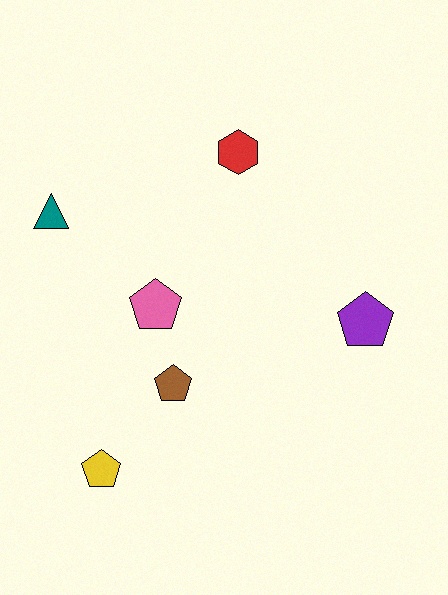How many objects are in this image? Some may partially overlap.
There are 6 objects.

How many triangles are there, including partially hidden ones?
There is 1 triangle.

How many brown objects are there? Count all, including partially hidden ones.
There is 1 brown object.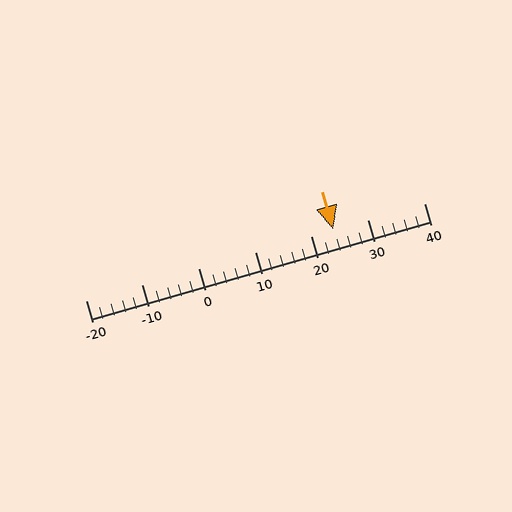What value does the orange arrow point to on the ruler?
The orange arrow points to approximately 24.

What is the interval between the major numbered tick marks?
The major tick marks are spaced 10 units apart.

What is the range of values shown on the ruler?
The ruler shows values from -20 to 40.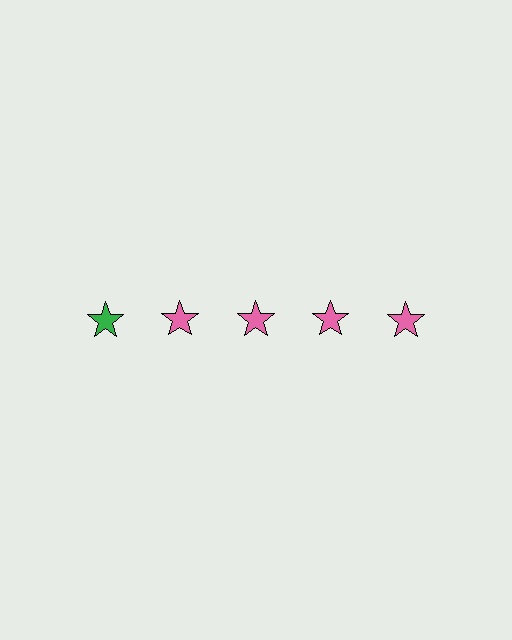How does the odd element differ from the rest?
It has a different color: green instead of pink.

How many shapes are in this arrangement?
There are 5 shapes arranged in a grid pattern.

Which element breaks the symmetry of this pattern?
The green star in the top row, leftmost column breaks the symmetry. All other shapes are pink stars.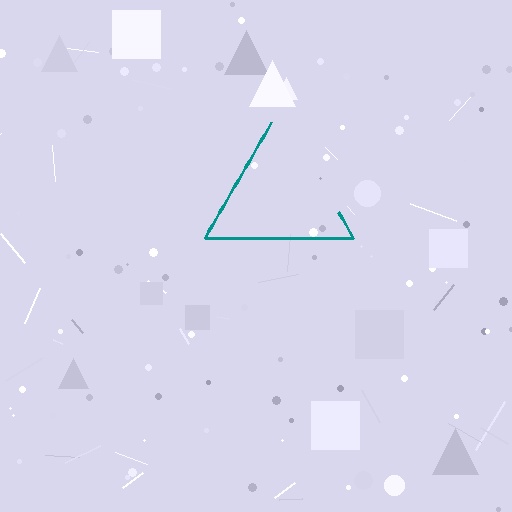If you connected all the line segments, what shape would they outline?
They would outline a triangle.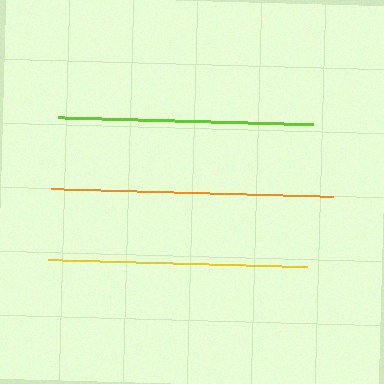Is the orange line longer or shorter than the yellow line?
The orange line is longer than the yellow line.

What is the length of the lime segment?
The lime segment is approximately 255 pixels long.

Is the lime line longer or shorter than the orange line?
The orange line is longer than the lime line.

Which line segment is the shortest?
The lime line is the shortest at approximately 255 pixels.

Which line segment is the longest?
The orange line is the longest at approximately 282 pixels.